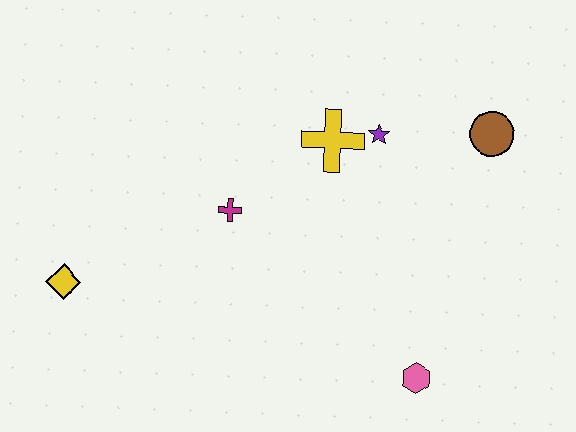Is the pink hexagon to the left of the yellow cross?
No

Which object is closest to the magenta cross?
The yellow cross is closest to the magenta cross.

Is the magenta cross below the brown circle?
Yes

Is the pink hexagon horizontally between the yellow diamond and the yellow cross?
No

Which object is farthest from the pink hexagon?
The yellow diamond is farthest from the pink hexagon.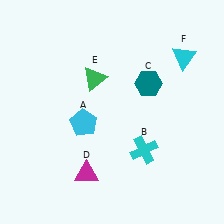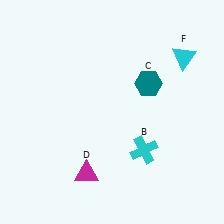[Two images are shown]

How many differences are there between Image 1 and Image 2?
There are 2 differences between the two images.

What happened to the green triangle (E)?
The green triangle (E) was removed in Image 2. It was in the top-left area of Image 1.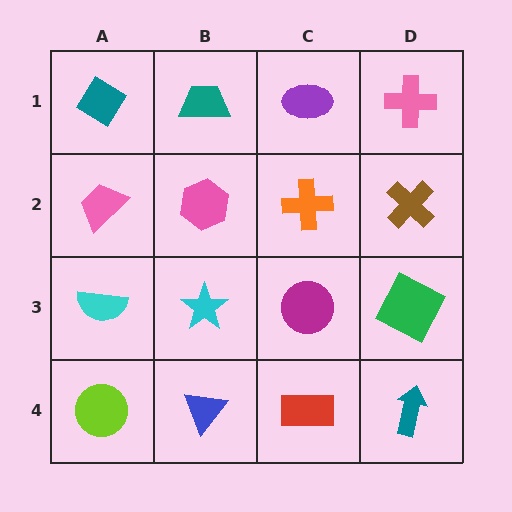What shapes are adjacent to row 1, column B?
A pink hexagon (row 2, column B), a teal diamond (row 1, column A), a purple ellipse (row 1, column C).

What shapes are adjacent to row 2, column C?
A purple ellipse (row 1, column C), a magenta circle (row 3, column C), a pink hexagon (row 2, column B), a brown cross (row 2, column D).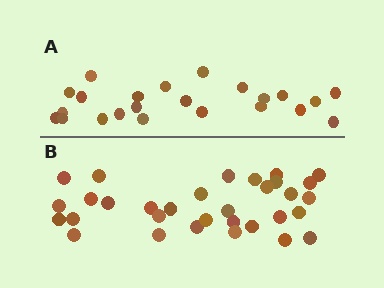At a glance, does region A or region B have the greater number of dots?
Region B (the bottom region) has more dots.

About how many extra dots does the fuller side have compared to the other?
Region B has roughly 8 or so more dots than region A.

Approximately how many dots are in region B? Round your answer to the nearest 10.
About 30 dots. (The exact count is 32, which rounds to 30.)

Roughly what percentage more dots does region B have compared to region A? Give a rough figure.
About 40% more.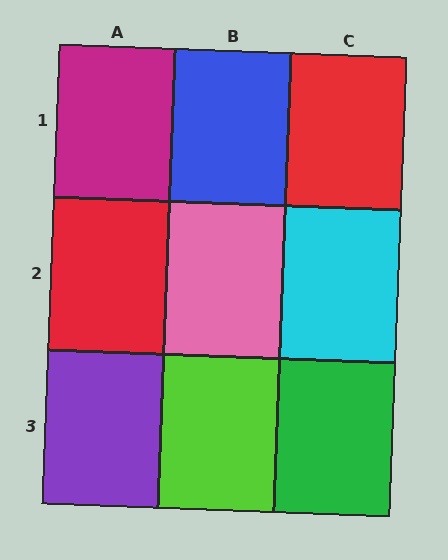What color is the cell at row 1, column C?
Red.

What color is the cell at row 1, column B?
Blue.